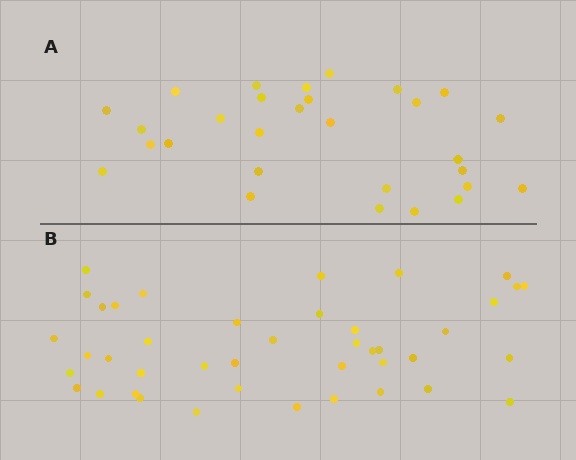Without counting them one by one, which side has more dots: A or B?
Region B (the bottom region) has more dots.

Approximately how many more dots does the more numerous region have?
Region B has approximately 15 more dots than region A.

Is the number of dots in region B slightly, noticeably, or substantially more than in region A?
Region B has noticeably more, but not dramatically so. The ratio is roughly 1.4 to 1.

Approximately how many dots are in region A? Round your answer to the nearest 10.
About 30 dots. (The exact count is 29, which rounds to 30.)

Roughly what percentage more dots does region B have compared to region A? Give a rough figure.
About 45% more.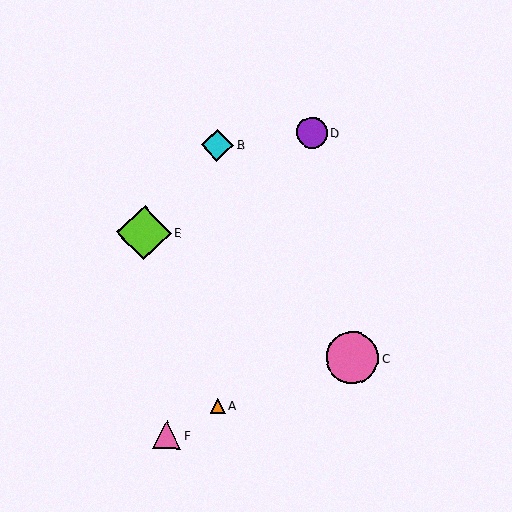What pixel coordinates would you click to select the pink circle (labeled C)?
Click at (352, 358) to select the pink circle C.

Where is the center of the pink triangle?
The center of the pink triangle is at (167, 435).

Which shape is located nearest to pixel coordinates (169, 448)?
The pink triangle (labeled F) at (167, 435) is nearest to that location.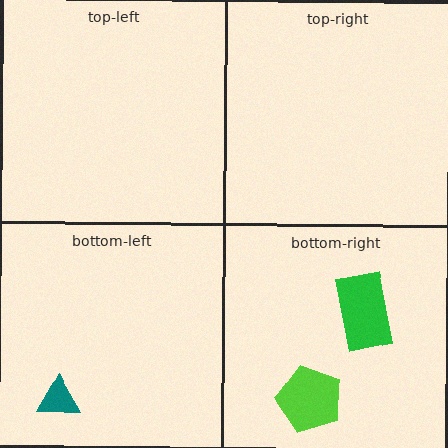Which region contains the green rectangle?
The bottom-right region.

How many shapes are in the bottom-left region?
1.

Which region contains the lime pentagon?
The bottom-right region.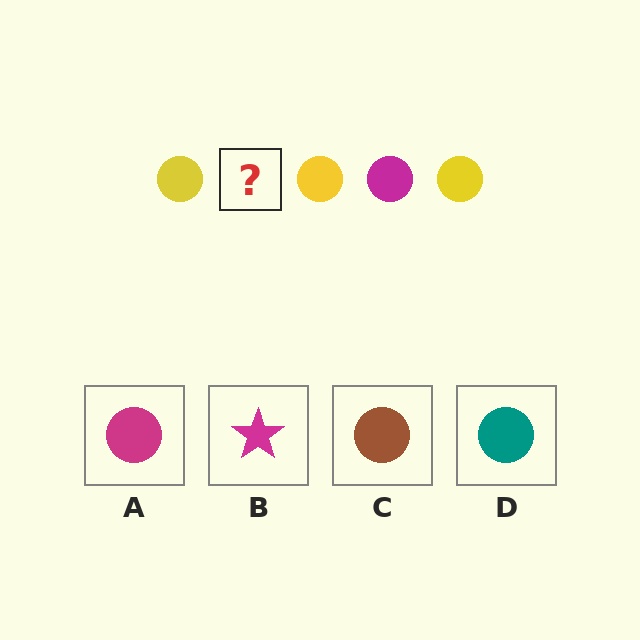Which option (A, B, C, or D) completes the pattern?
A.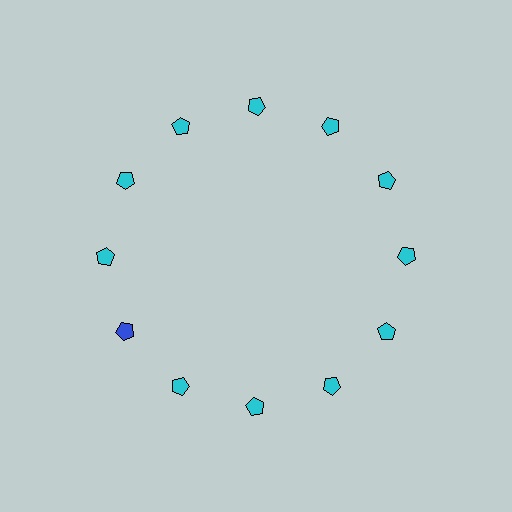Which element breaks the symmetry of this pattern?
The blue pentagon at roughly the 8 o'clock position breaks the symmetry. All other shapes are cyan pentagons.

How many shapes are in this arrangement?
There are 12 shapes arranged in a ring pattern.